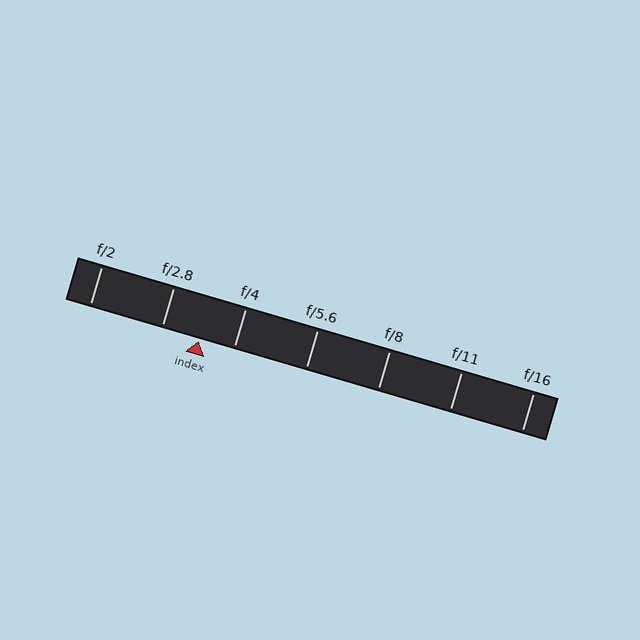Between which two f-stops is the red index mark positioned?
The index mark is between f/2.8 and f/4.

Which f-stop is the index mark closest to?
The index mark is closest to f/4.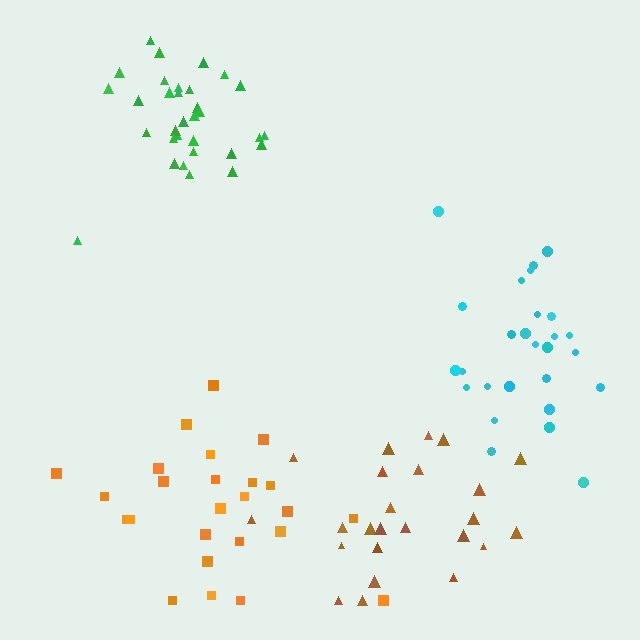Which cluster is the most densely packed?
Green.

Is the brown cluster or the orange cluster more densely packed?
Brown.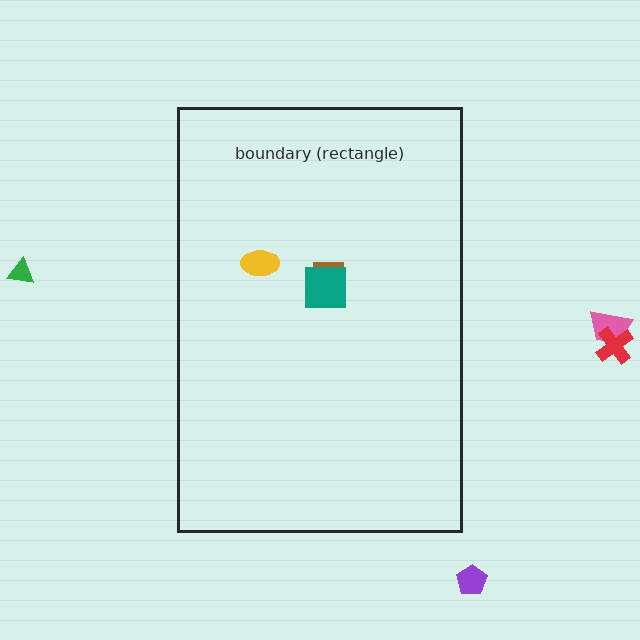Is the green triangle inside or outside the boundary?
Outside.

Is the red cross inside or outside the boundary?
Outside.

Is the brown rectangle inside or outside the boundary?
Inside.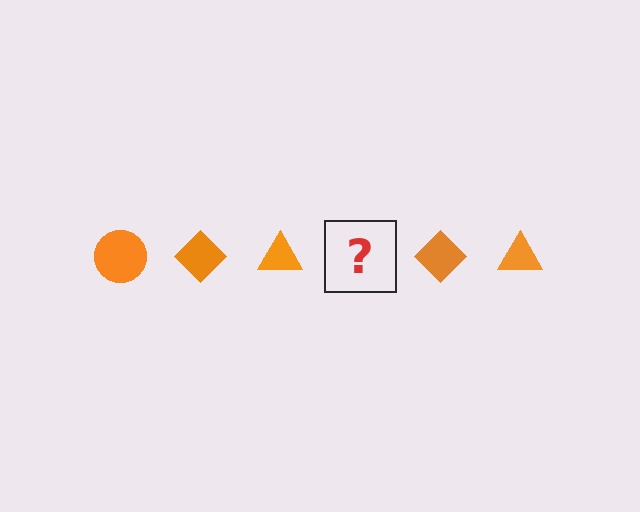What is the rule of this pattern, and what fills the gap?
The rule is that the pattern cycles through circle, diamond, triangle shapes in orange. The gap should be filled with an orange circle.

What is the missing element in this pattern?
The missing element is an orange circle.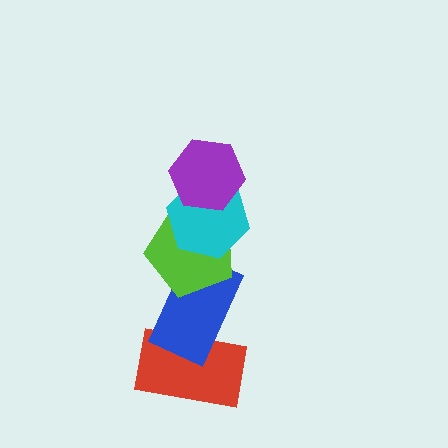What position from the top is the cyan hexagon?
The cyan hexagon is 2nd from the top.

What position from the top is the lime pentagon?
The lime pentagon is 3rd from the top.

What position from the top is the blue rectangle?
The blue rectangle is 4th from the top.